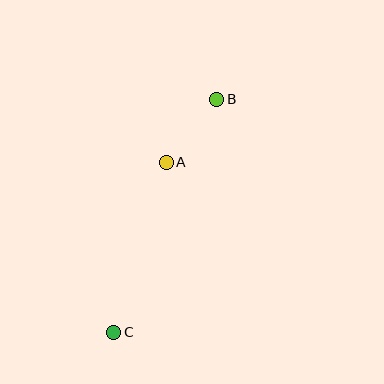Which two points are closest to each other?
Points A and B are closest to each other.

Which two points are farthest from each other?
Points B and C are farthest from each other.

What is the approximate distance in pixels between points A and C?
The distance between A and C is approximately 178 pixels.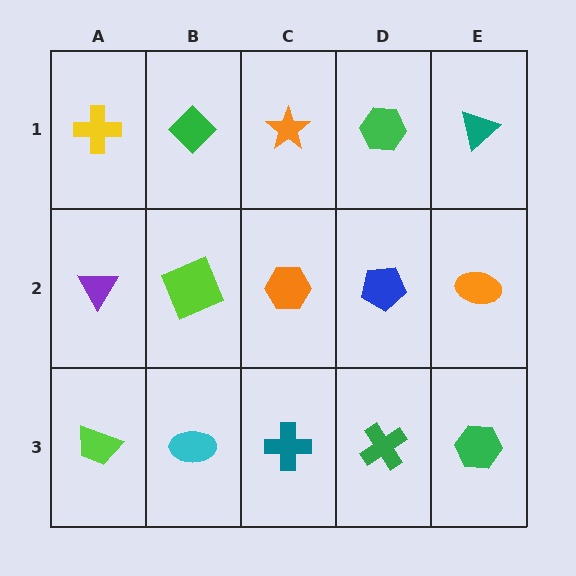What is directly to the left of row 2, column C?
A lime square.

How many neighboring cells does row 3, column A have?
2.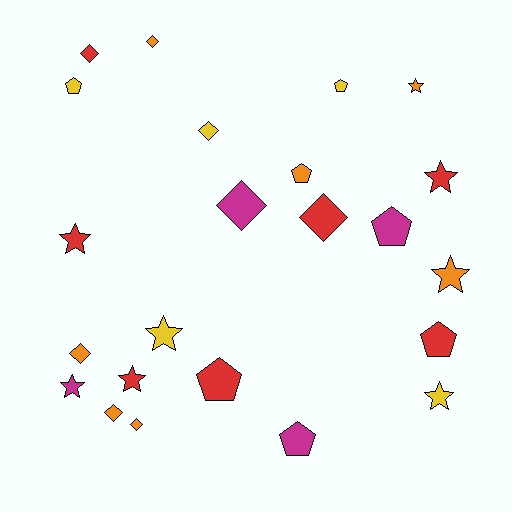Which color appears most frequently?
Orange, with 7 objects.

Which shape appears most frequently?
Diamond, with 8 objects.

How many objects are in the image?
There are 23 objects.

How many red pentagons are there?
There are 2 red pentagons.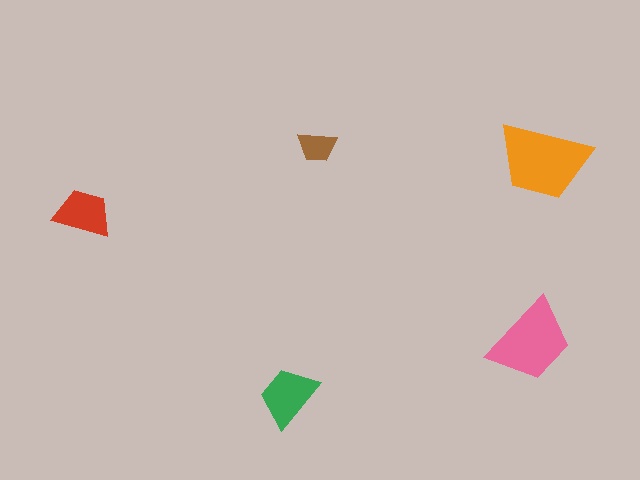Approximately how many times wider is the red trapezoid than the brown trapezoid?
About 1.5 times wider.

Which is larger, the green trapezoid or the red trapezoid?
The green one.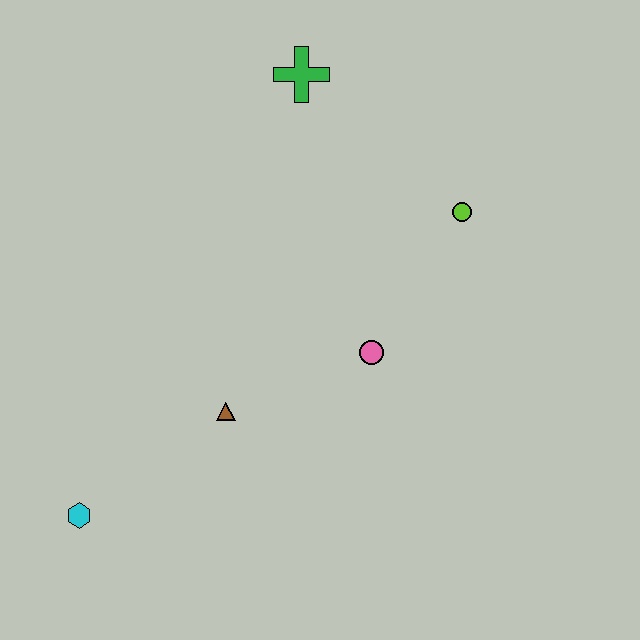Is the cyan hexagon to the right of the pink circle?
No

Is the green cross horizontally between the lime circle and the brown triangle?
Yes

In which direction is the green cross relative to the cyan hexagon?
The green cross is above the cyan hexagon.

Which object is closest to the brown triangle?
The pink circle is closest to the brown triangle.